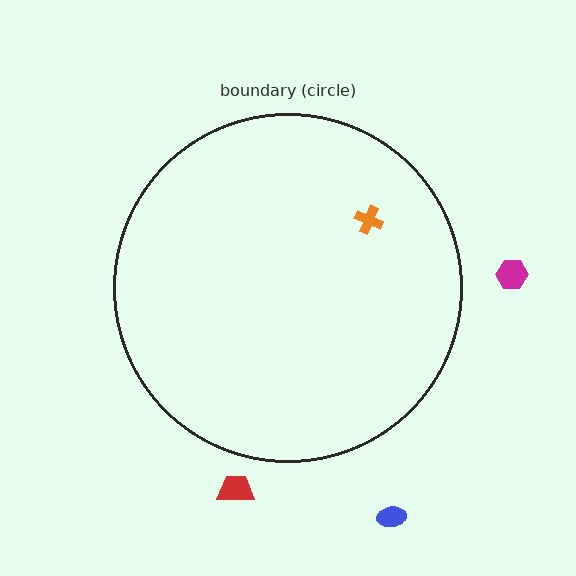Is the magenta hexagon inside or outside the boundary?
Outside.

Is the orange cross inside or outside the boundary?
Inside.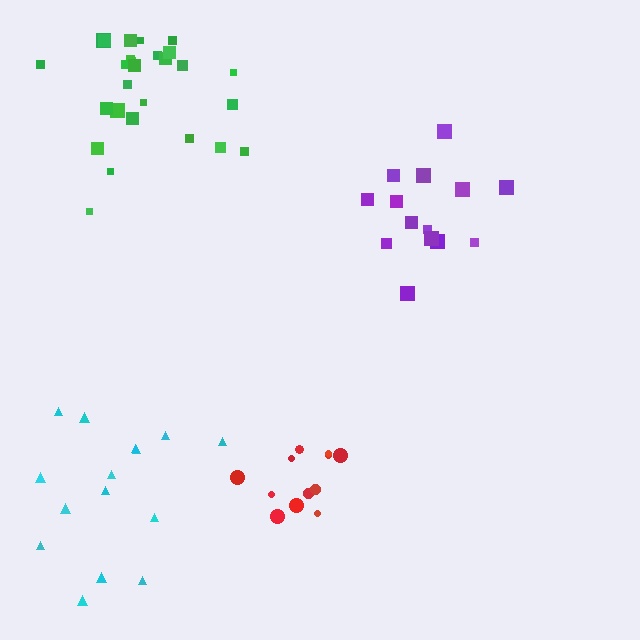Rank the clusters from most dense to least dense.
red, purple, green, cyan.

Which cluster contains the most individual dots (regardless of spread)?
Green (27).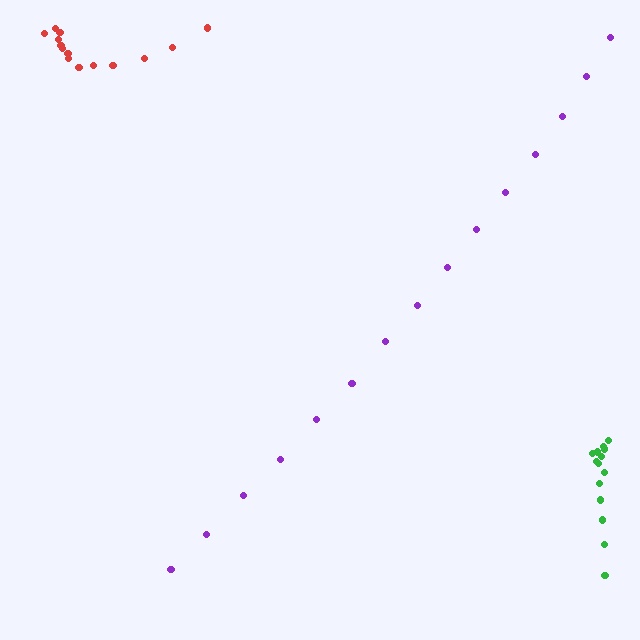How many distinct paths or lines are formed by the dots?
There are 3 distinct paths.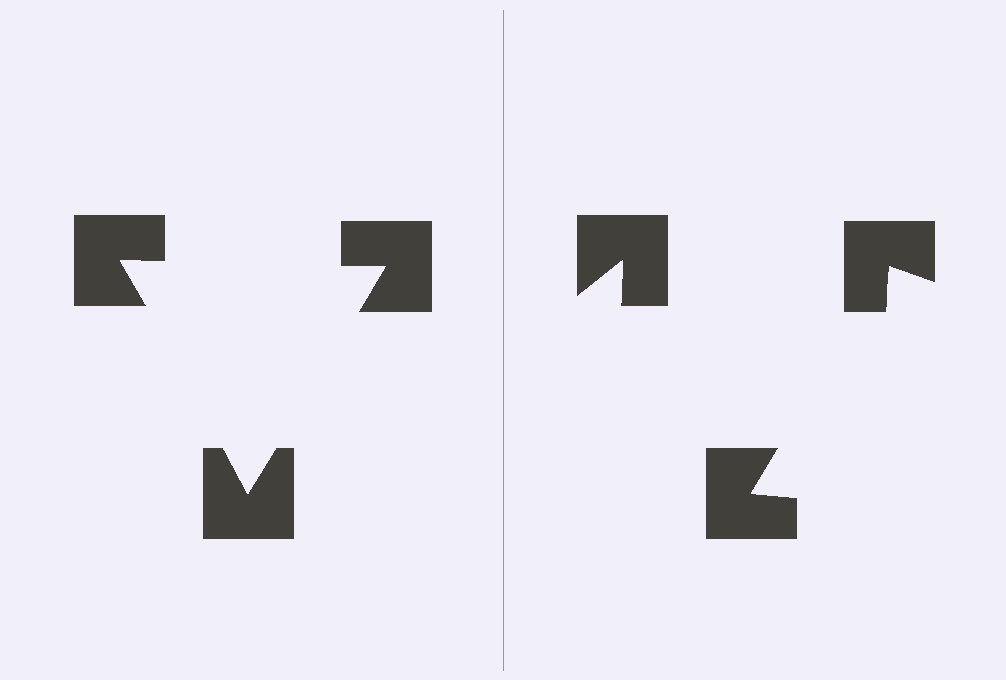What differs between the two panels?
The notched squares are positioned identically on both sides; only the wedge orientations differ. On the left they align to a triangle; on the right they are misaligned.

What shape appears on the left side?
An illusory triangle.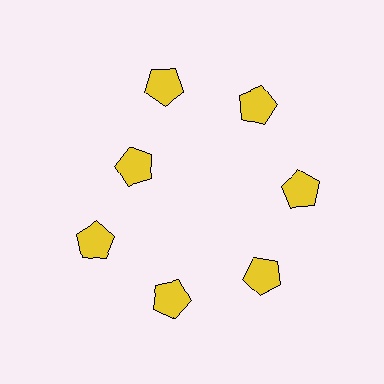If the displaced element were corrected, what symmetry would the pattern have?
It would have 7-fold rotational symmetry — the pattern would map onto itself every 51 degrees.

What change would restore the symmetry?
The symmetry would be restored by moving it outward, back onto the ring so that all 7 pentagons sit at equal angles and equal distance from the center.